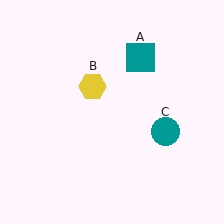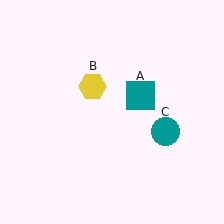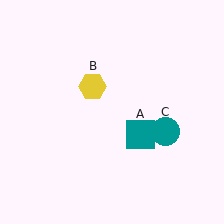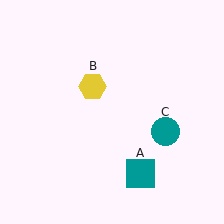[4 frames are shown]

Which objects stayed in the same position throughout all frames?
Yellow hexagon (object B) and teal circle (object C) remained stationary.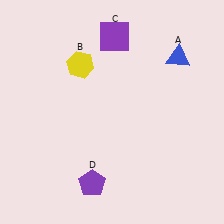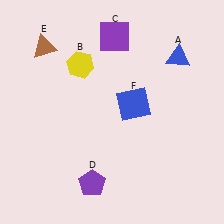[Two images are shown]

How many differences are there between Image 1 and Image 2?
There are 2 differences between the two images.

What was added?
A brown triangle (E), a blue square (F) were added in Image 2.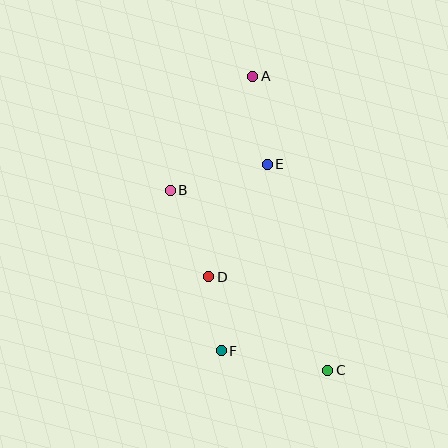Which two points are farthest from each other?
Points A and C are farthest from each other.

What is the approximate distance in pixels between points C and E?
The distance between C and E is approximately 215 pixels.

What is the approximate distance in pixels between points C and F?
The distance between C and F is approximately 108 pixels.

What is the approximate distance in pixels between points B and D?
The distance between B and D is approximately 95 pixels.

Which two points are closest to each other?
Points D and F are closest to each other.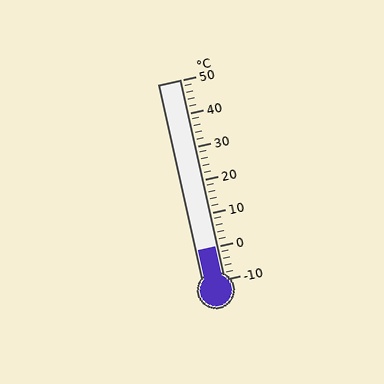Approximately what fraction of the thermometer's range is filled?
The thermometer is filled to approximately 15% of its range.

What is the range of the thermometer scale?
The thermometer scale ranges from -10°C to 50°C.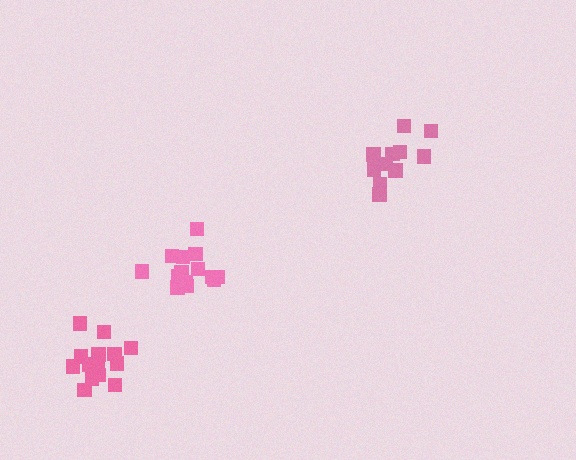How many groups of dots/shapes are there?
There are 3 groups.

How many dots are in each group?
Group 1: 11 dots, Group 2: 15 dots, Group 3: 14 dots (40 total).